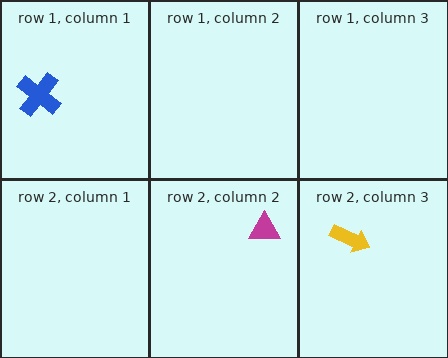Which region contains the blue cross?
The row 1, column 1 region.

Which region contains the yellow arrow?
The row 2, column 3 region.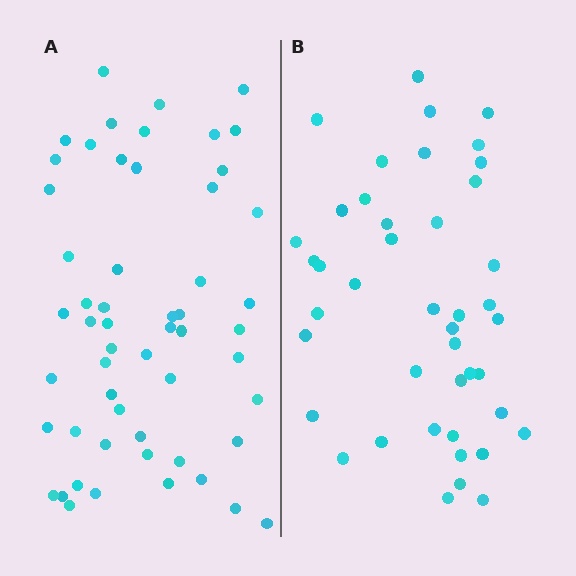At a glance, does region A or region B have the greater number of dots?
Region A (the left region) has more dots.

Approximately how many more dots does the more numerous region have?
Region A has roughly 12 or so more dots than region B.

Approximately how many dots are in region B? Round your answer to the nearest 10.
About 40 dots. (The exact count is 43, which rounds to 40.)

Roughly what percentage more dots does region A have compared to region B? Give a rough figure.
About 30% more.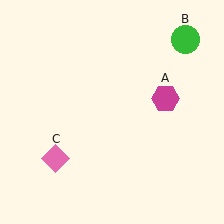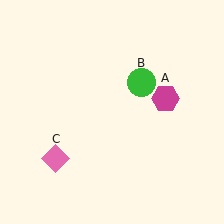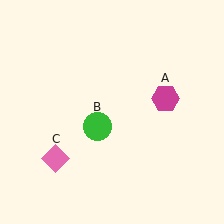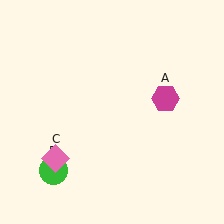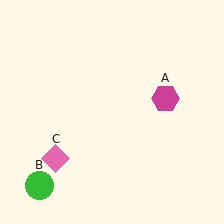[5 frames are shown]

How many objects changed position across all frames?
1 object changed position: green circle (object B).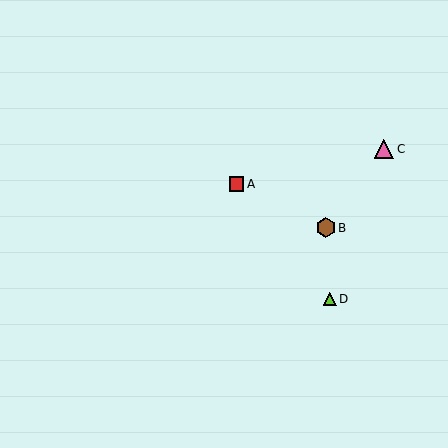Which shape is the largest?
The brown hexagon (labeled B) is the largest.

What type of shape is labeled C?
Shape C is a pink triangle.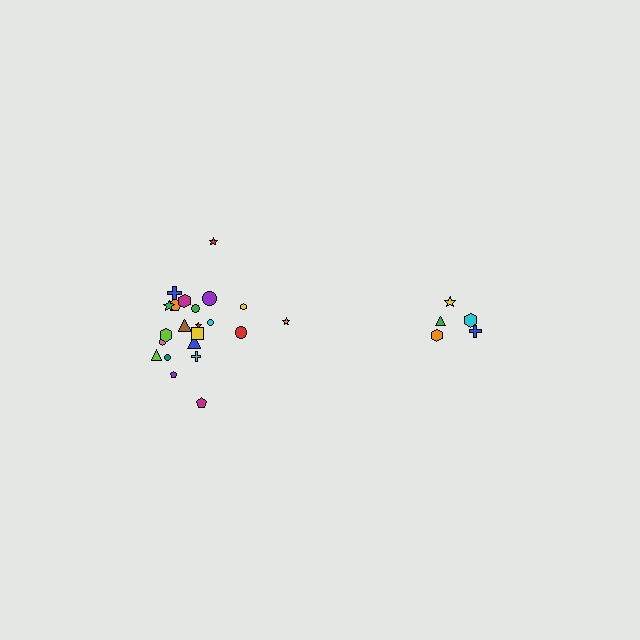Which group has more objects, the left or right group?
The left group.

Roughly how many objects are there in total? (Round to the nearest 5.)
Roughly 25 objects in total.